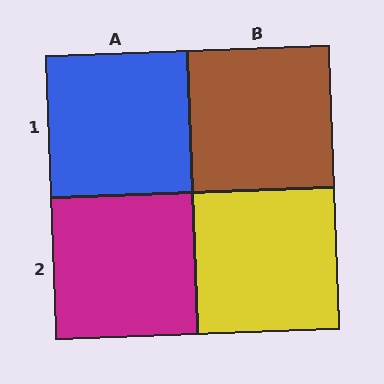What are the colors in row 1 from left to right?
Blue, brown.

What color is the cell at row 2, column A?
Magenta.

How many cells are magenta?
1 cell is magenta.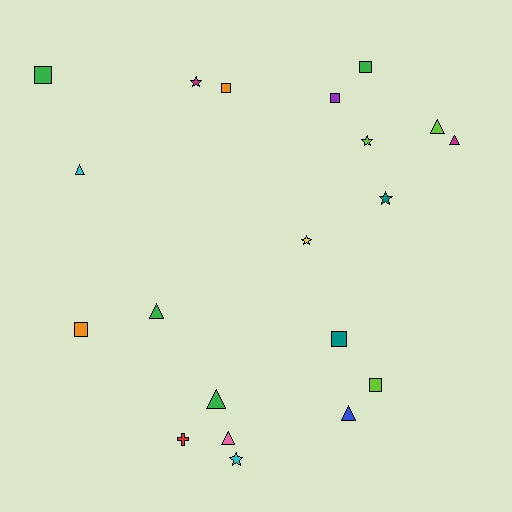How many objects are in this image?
There are 20 objects.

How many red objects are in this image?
There is 1 red object.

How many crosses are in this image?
There is 1 cross.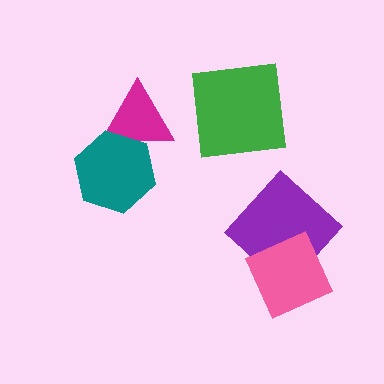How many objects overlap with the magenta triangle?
1 object overlaps with the magenta triangle.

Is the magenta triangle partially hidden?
Yes, it is partially covered by another shape.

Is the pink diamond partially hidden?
No, no other shape covers it.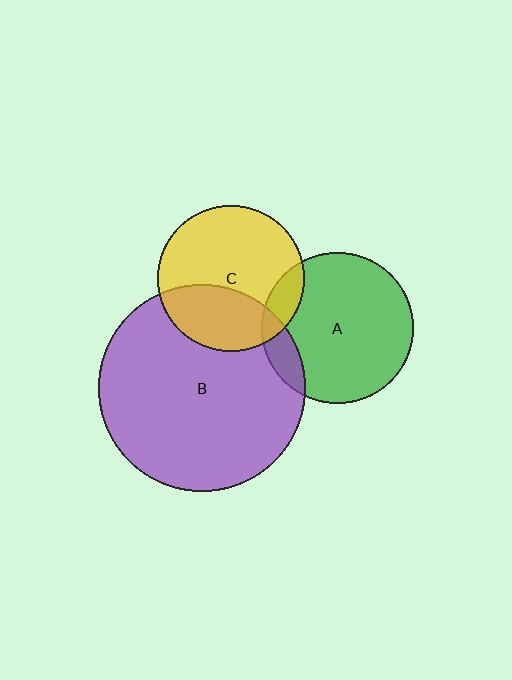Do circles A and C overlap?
Yes.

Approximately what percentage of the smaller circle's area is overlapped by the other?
Approximately 10%.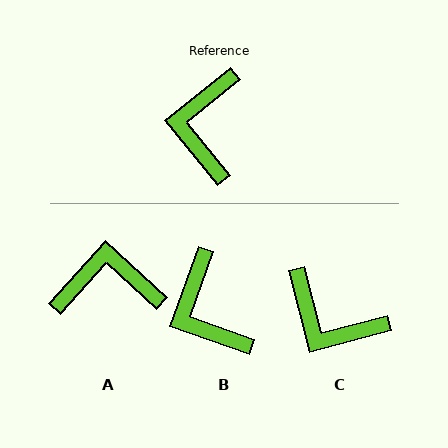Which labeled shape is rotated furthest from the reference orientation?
A, about 82 degrees away.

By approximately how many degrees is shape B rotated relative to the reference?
Approximately 31 degrees counter-clockwise.